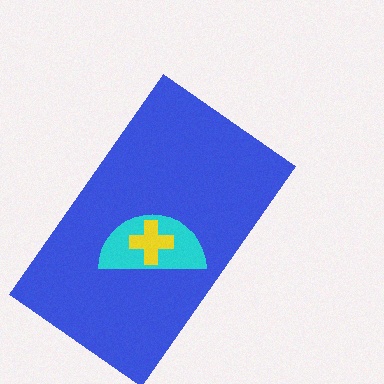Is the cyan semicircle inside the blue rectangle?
Yes.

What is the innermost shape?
The yellow cross.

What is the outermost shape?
The blue rectangle.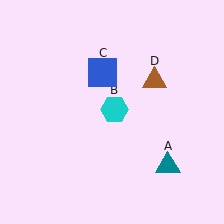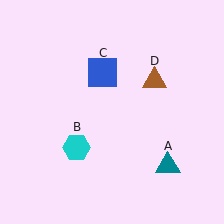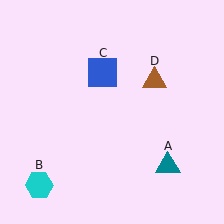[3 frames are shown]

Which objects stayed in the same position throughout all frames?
Teal triangle (object A) and blue square (object C) and brown triangle (object D) remained stationary.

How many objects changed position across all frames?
1 object changed position: cyan hexagon (object B).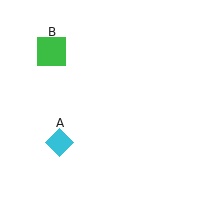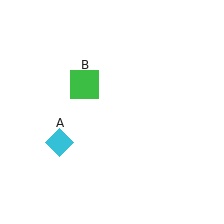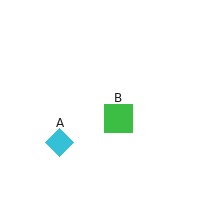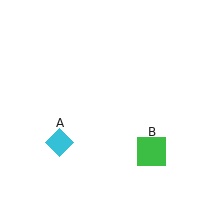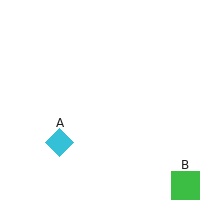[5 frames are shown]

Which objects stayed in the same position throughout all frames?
Cyan diamond (object A) remained stationary.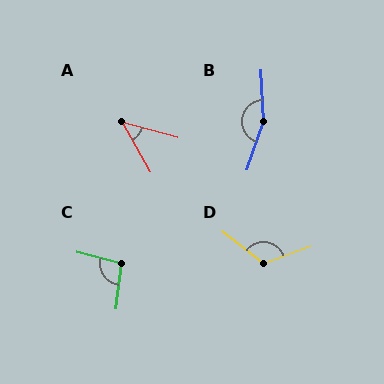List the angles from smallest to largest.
A (45°), C (97°), D (122°), B (158°).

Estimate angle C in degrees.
Approximately 97 degrees.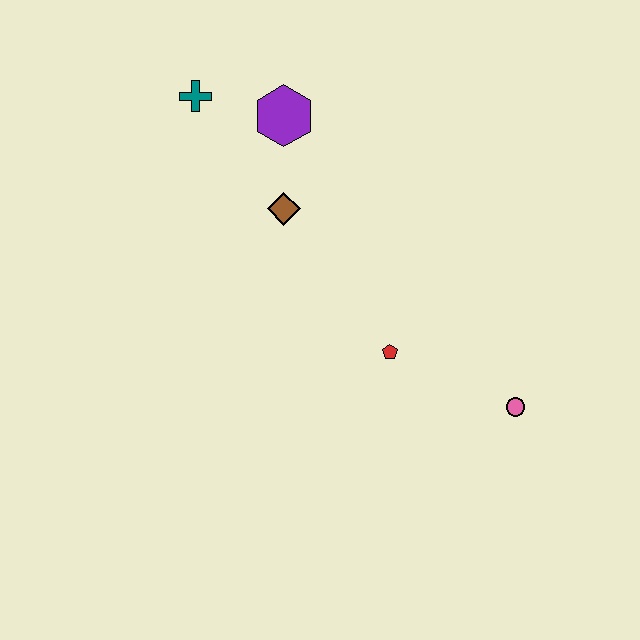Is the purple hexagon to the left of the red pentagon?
Yes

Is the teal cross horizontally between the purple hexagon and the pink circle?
No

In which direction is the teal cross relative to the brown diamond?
The teal cross is above the brown diamond.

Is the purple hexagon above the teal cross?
No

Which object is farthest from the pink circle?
The teal cross is farthest from the pink circle.